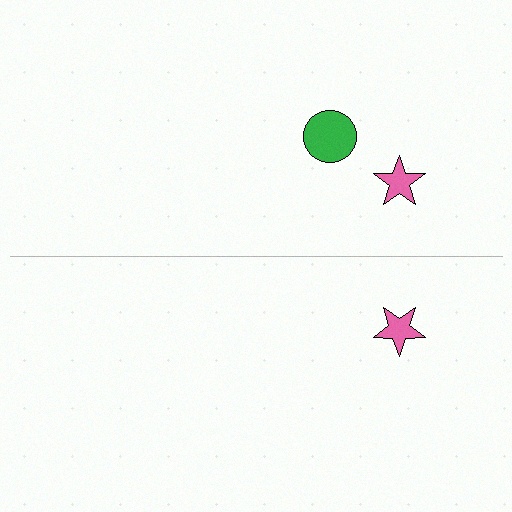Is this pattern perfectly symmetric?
No, the pattern is not perfectly symmetric. A green circle is missing from the bottom side.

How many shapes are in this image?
There are 3 shapes in this image.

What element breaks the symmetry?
A green circle is missing from the bottom side.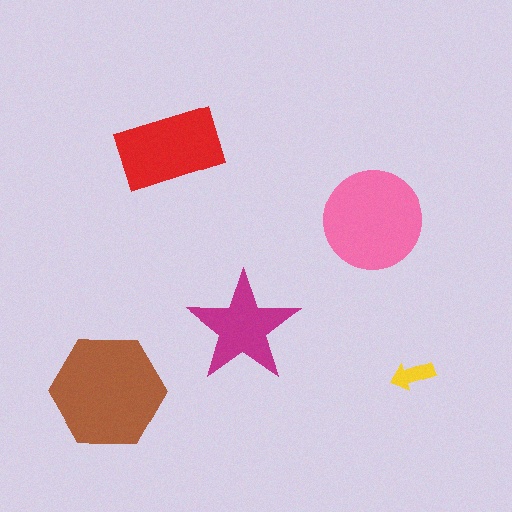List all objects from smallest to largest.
The yellow arrow, the magenta star, the red rectangle, the pink circle, the brown hexagon.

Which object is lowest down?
The brown hexagon is bottommost.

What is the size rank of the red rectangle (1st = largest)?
3rd.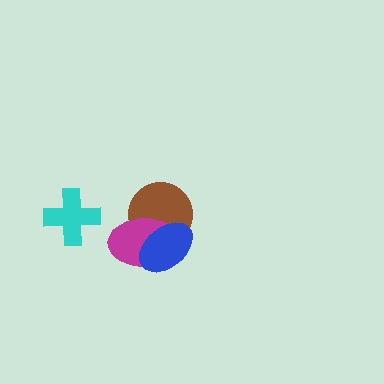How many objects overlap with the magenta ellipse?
2 objects overlap with the magenta ellipse.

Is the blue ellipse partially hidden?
No, no other shape covers it.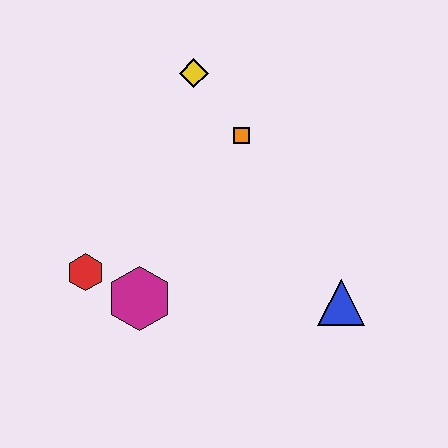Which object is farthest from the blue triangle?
The yellow diamond is farthest from the blue triangle.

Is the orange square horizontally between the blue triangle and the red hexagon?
Yes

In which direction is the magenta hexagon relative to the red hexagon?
The magenta hexagon is to the right of the red hexagon.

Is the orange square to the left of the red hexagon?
No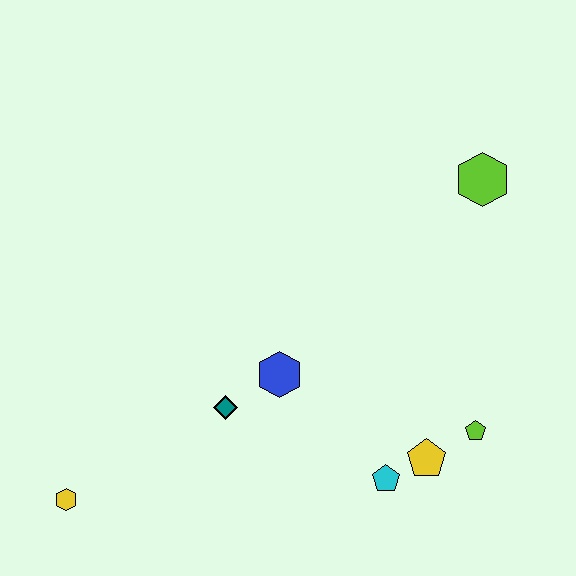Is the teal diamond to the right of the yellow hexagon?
Yes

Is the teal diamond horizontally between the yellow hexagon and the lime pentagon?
Yes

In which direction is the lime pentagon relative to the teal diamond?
The lime pentagon is to the right of the teal diamond.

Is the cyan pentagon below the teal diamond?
Yes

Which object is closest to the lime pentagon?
The yellow pentagon is closest to the lime pentagon.